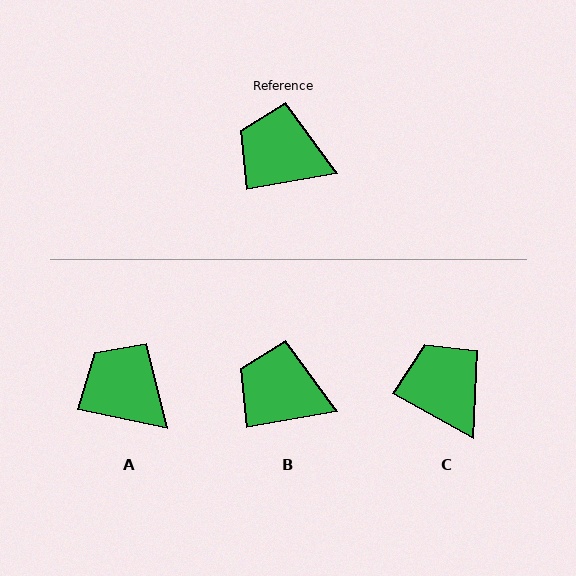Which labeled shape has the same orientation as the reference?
B.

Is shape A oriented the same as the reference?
No, it is off by about 22 degrees.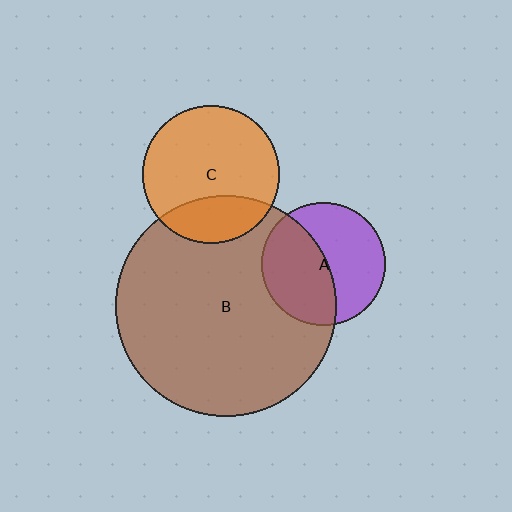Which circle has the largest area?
Circle B (brown).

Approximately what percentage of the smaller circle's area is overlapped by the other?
Approximately 50%.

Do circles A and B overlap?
Yes.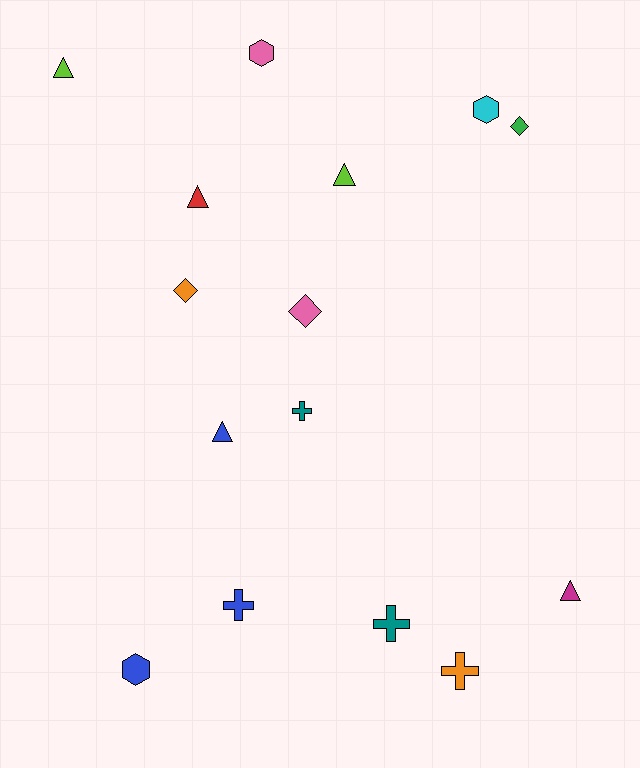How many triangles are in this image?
There are 5 triangles.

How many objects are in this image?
There are 15 objects.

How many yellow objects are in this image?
There are no yellow objects.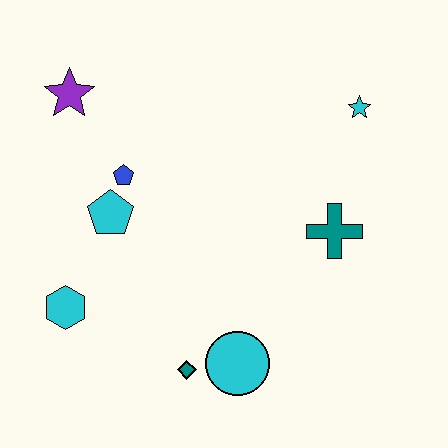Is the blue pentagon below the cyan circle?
No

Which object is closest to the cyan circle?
The teal diamond is closest to the cyan circle.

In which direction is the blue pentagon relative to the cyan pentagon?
The blue pentagon is above the cyan pentagon.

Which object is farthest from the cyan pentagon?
The cyan star is farthest from the cyan pentagon.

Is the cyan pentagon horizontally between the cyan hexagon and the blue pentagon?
Yes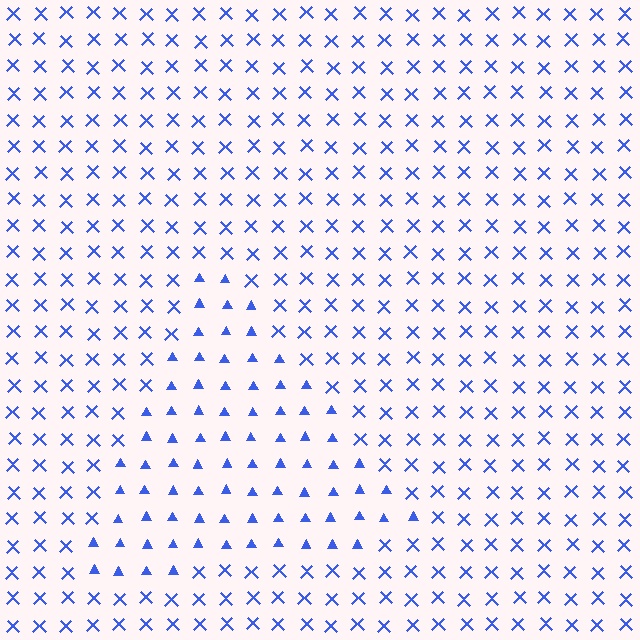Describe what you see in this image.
The image is filled with small blue elements arranged in a uniform grid. A triangle-shaped region contains triangles, while the surrounding area contains X marks. The boundary is defined purely by the change in element shape.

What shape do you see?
I see a triangle.